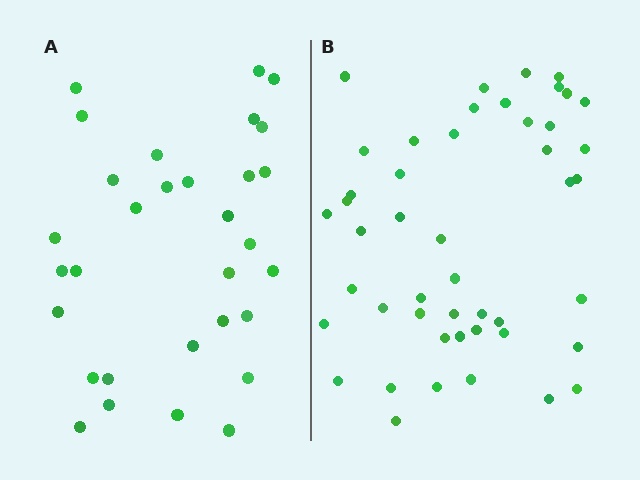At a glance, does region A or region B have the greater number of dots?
Region B (the right region) has more dots.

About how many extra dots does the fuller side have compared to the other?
Region B has approximately 15 more dots than region A.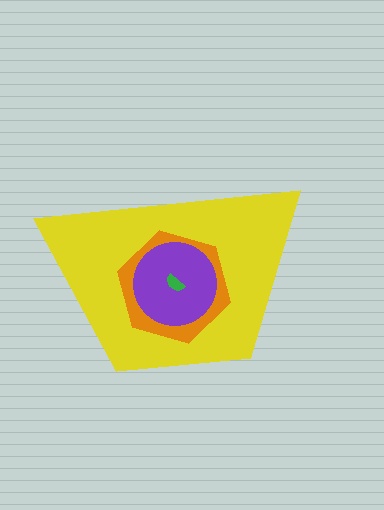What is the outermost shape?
The yellow trapezoid.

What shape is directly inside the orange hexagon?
The purple circle.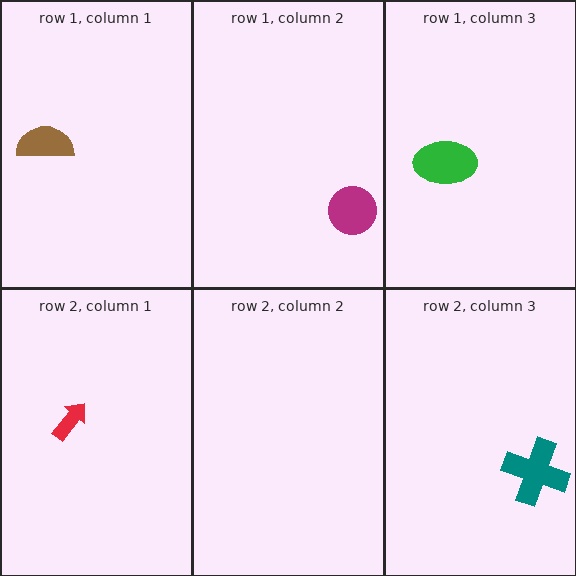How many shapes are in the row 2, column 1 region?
1.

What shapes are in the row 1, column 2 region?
The magenta circle.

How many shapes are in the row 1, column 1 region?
1.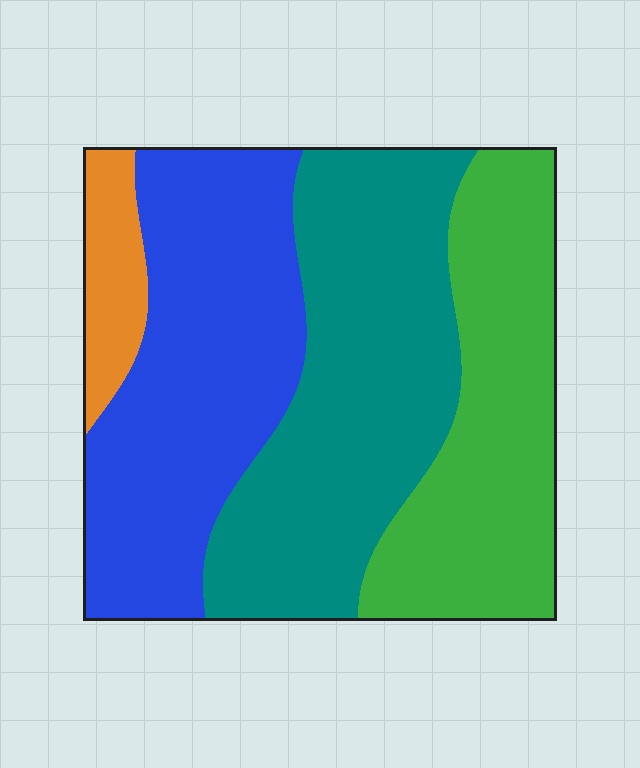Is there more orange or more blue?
Blue.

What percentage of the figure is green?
Green takes up about one quarter (1/4) of the figure.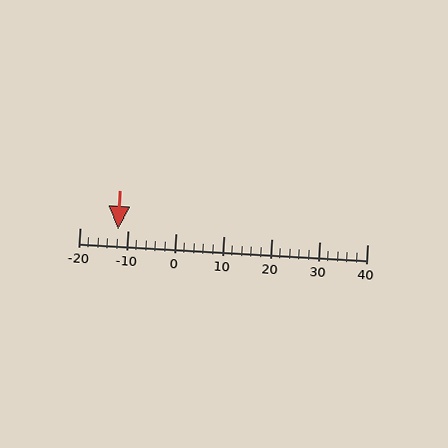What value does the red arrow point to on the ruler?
The red arrow points to approximately -12.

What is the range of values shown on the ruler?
The ruler shows values from -20 to 40.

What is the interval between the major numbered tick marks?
The major tick marks are spaced 10 units apart.